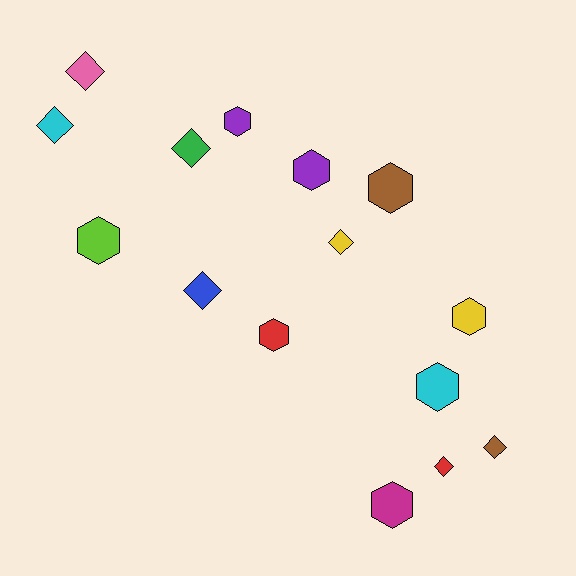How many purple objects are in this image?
There are 2 purple objects.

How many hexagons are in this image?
There are 8 hexagons.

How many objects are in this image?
There are 15 objects.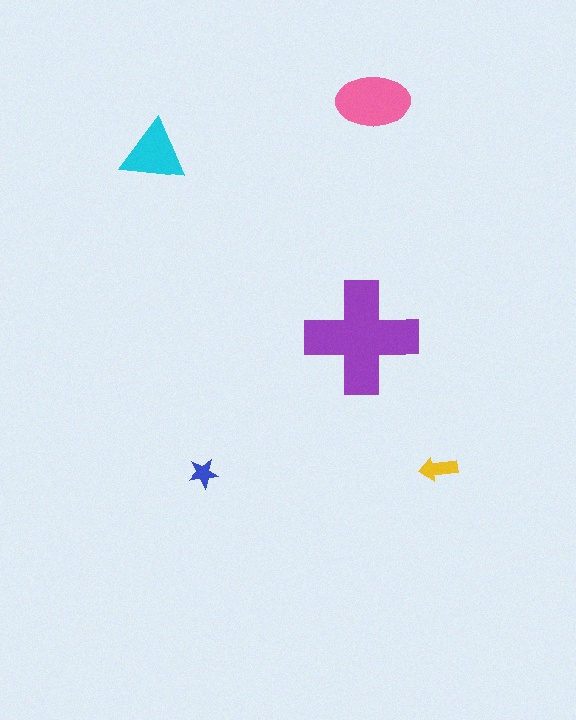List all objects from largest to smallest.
The purple cross, the pink ellipse, the cyan triangle, the yellow arrow, the blue star.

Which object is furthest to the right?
The yellow arrow is rightmost.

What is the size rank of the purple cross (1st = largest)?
1st.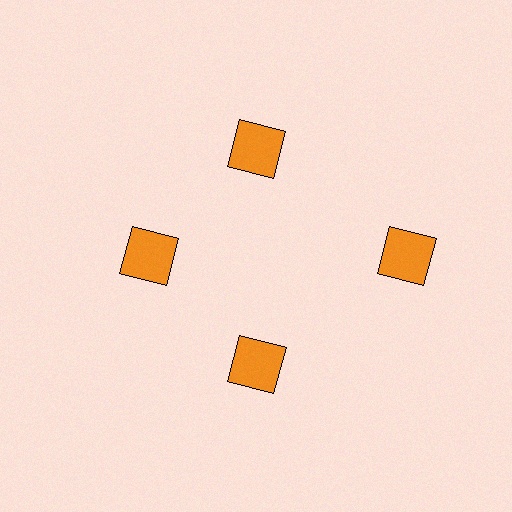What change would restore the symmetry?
The symmetry would be restored by moving it inward, back onto the ring so that all 4 squares sit at equal angles and equal distance from the center.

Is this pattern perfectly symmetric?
No. The 4 orange squares are arranged in a ring, but one element near the 3 o'clock position is pushed outward from the center, breaking the 4-fold rotational symmetry.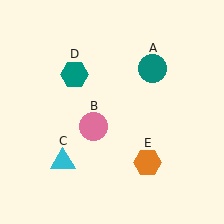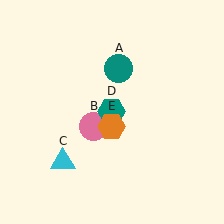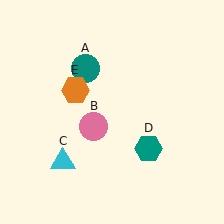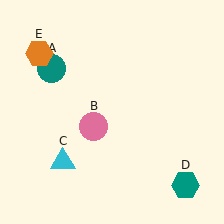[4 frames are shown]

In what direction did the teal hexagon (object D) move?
The teal hexagon (object D) moved down and to the right.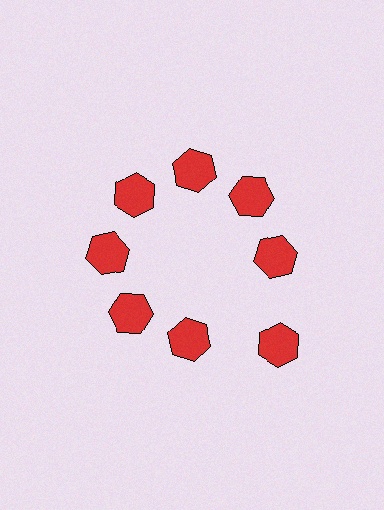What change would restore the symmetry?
The symmetry would be restored by moving it inward, back onto the ring so that all 8 hexagons sit at equal angles and equal distance from the center.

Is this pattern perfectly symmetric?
No. The 8 red hexagons are arranged in a ring, but one element near the 4 o'clock position is pushed outward from the center, breaking the 8-fold rotational symmetry.